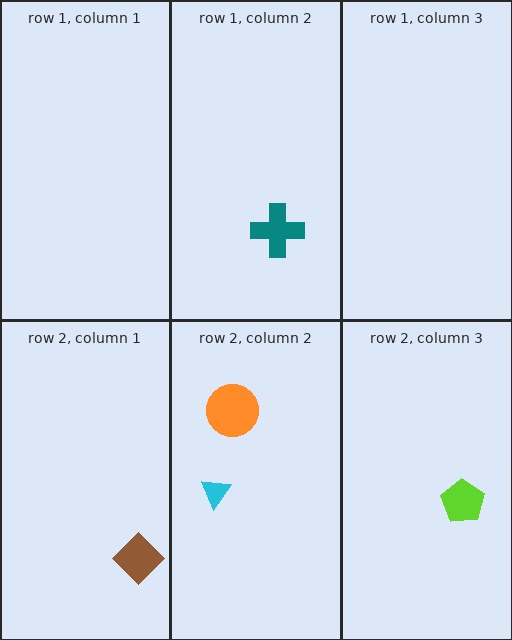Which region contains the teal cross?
The row 1, column 2 region.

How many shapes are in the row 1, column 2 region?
1.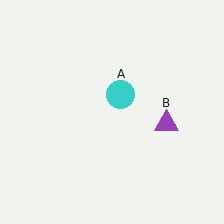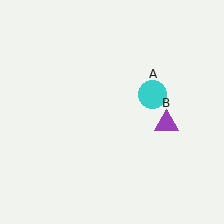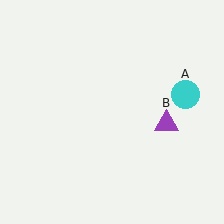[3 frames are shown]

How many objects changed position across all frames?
1 object changed position: cyan circle (object A).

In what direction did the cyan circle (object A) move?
The cyan circle (object A) moved right.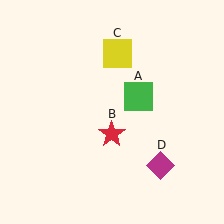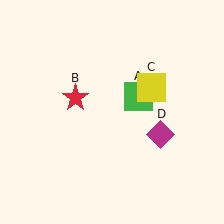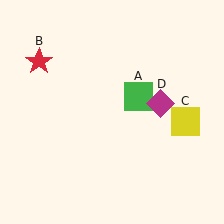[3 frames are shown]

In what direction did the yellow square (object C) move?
The yellow square (object C) moved down and to the right.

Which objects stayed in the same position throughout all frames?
Green square (object A) remained stationary.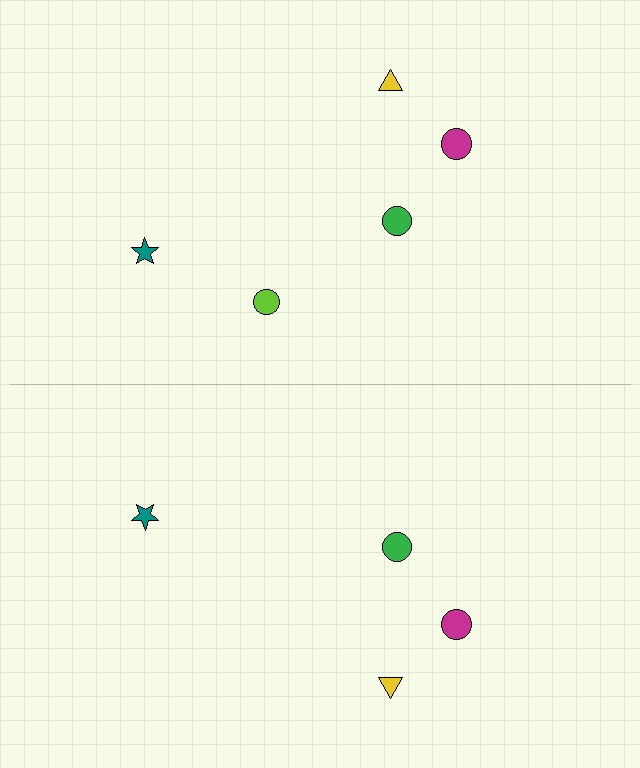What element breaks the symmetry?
A lime circle is missing from the bottom side.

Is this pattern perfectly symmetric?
No, the pattern is not perfectly symmetric. A lime circle is missing from the bottom side.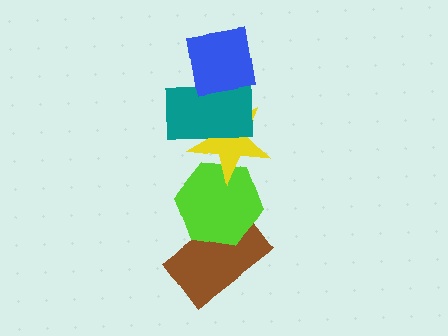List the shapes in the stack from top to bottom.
From top to bottom: the blue square, the teal rectangle, the yellow star, the lime hexagon, the brown rectangle.